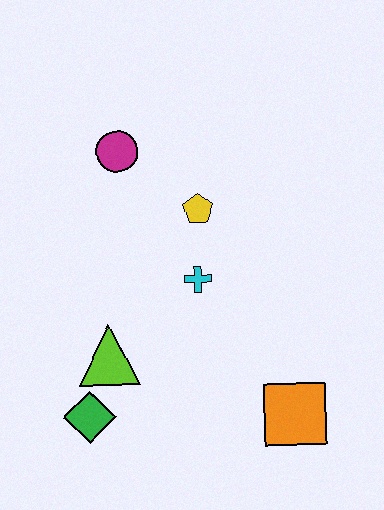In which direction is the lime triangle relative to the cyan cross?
The lime triangle is to the left of the cyan cross.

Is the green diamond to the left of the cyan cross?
Yes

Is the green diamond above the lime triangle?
No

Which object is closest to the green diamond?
The lime triangle is closest to the green diamond.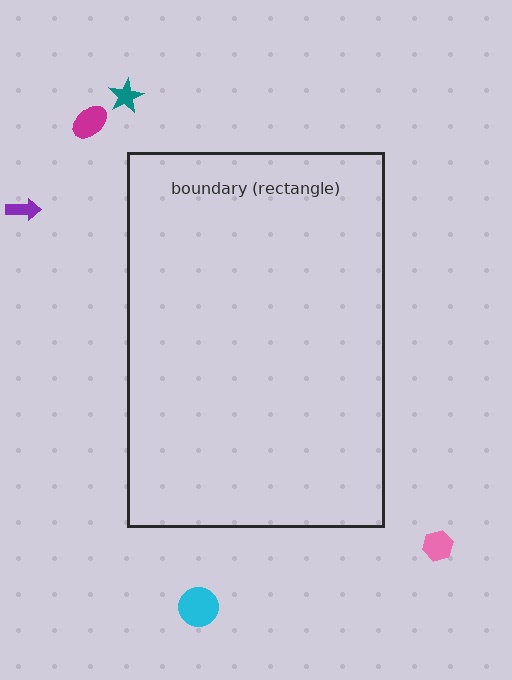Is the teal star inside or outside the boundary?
Outside.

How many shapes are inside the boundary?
0 inside, 5 outside.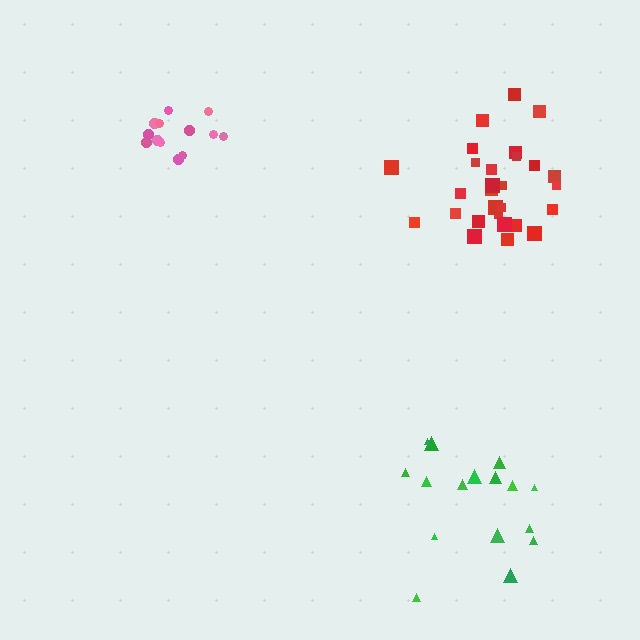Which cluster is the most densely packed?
Pink.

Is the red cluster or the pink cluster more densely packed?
Pink.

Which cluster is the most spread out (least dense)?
Green.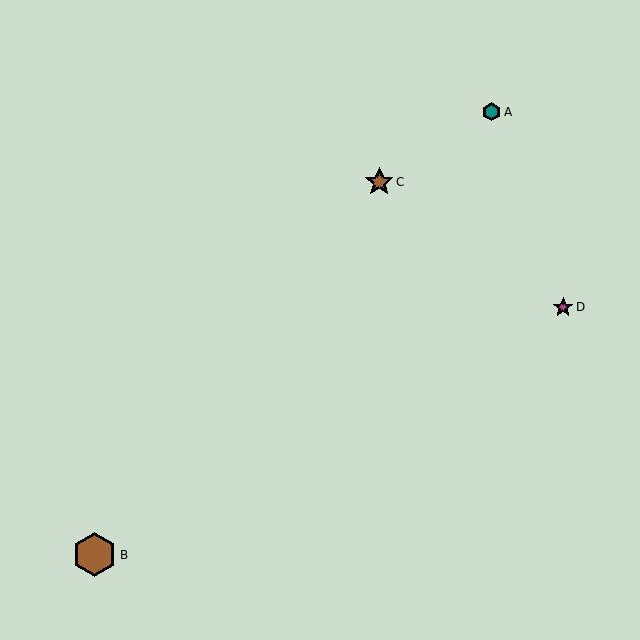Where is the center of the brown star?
The center of the brown star is at (379, 182).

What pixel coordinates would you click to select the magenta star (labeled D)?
Click at (563, 307) to select the magenta star D.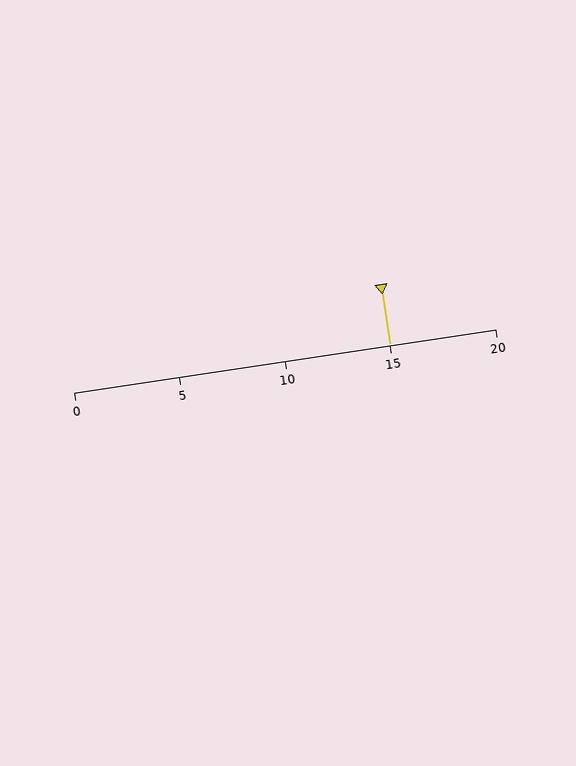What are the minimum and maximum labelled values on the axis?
The axis runs from 0 to 20.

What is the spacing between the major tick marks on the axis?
The major ticks are spaced 5 apart.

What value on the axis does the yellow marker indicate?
The marker indicates approximately 15.